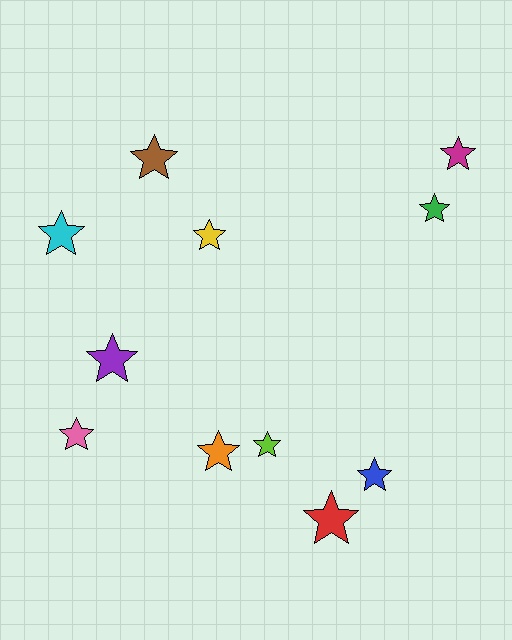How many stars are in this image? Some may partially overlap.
There are 11 stars.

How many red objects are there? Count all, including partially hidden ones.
There is 1 red object.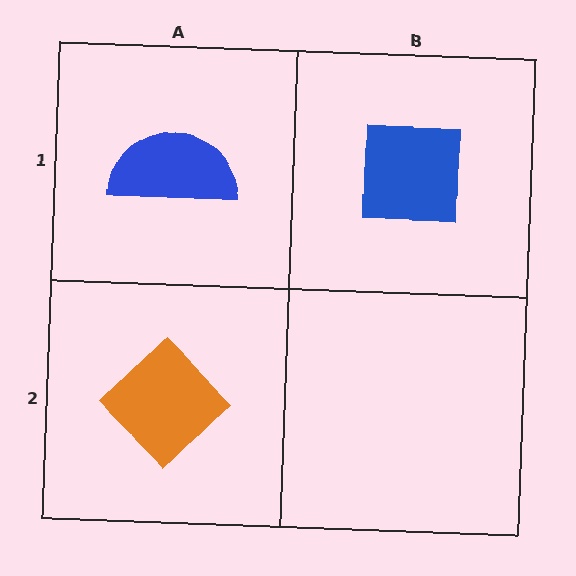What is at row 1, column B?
A blue square.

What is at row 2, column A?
An orange diamond.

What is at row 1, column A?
A blue semicircle.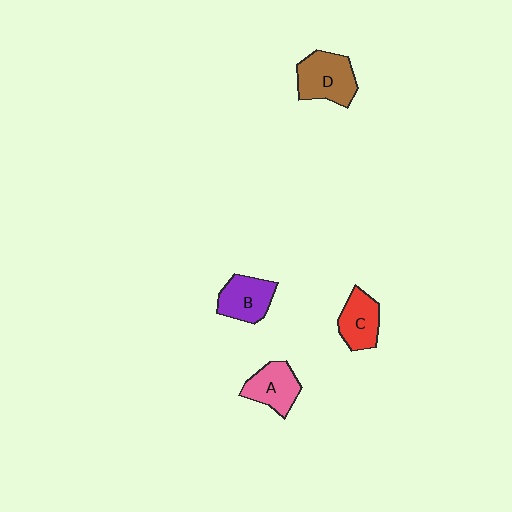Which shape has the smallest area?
Shape C (red).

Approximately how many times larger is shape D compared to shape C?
Approximately 1.3 times.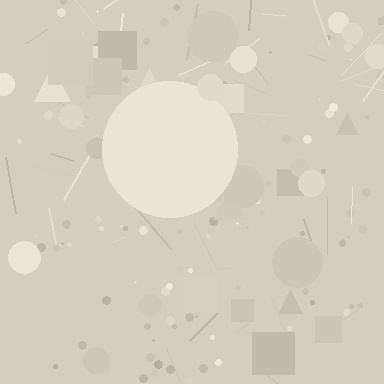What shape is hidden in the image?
A circle is hidden in the image.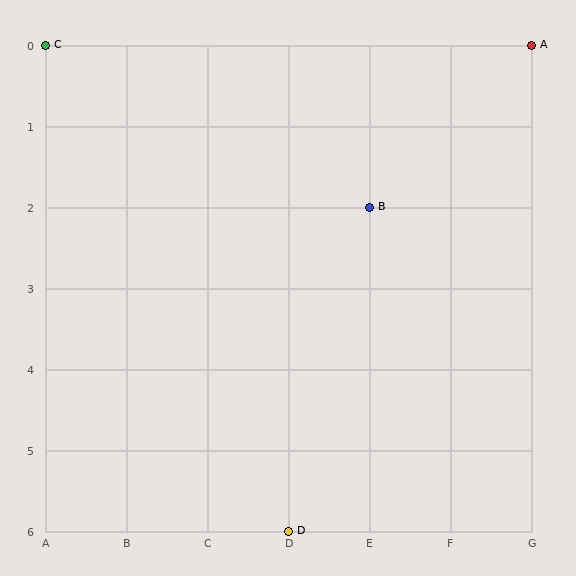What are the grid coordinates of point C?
Point C is at grid coordinates (A, 0).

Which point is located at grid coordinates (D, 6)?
Point D is at (D, 6).